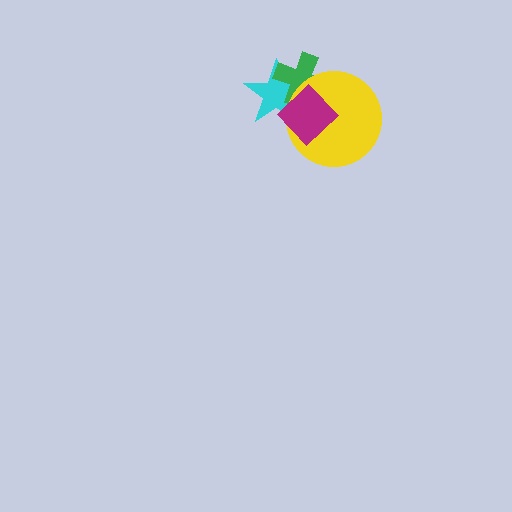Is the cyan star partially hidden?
Yes, it is partially covered by another shape.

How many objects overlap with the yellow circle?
3 objects overlap with the yellow circle.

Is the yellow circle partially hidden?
Yes, it is partially covered by another shape.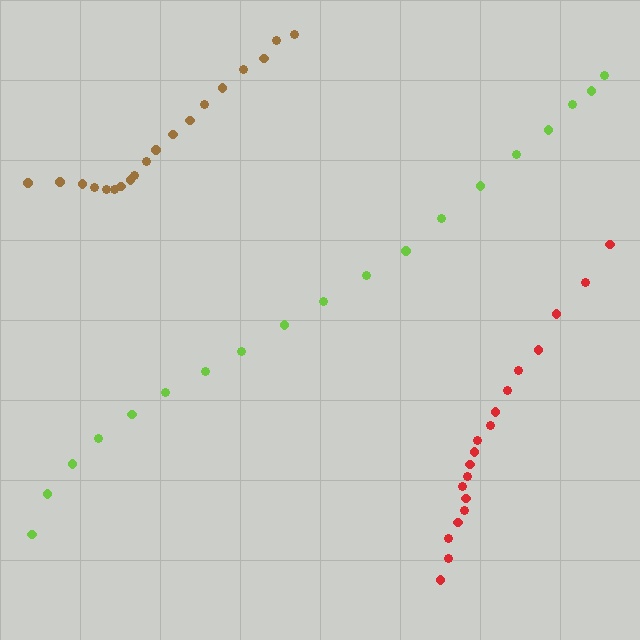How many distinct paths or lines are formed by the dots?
There are 3 distinct paths.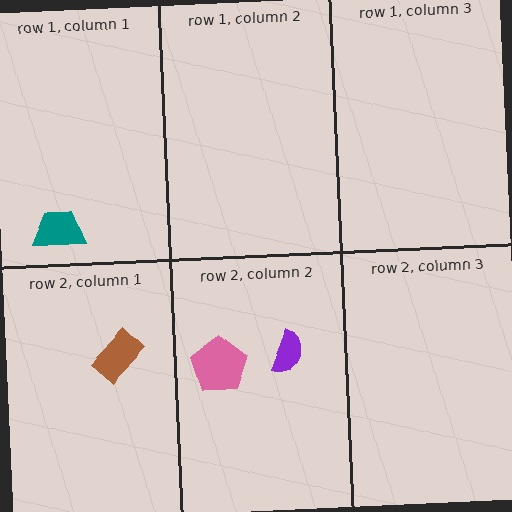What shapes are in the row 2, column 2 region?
The pink pentagon, the purple semicircle.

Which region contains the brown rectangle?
The row 2, column 1 region.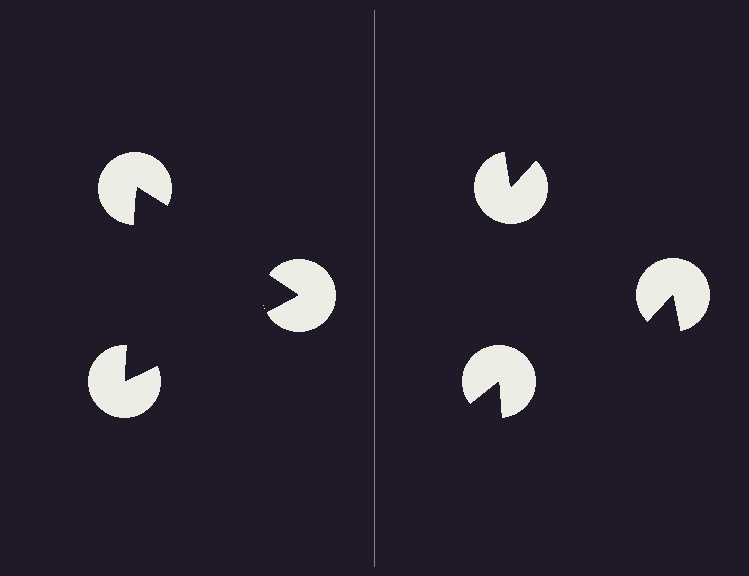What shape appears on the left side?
An illusory triangle.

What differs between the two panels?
The pac-man discs are positioned identically on both sides; only the wedge orientations differ. On the left they align to a triangle; on the right they are misaligned.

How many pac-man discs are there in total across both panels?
6 — 3 on each side.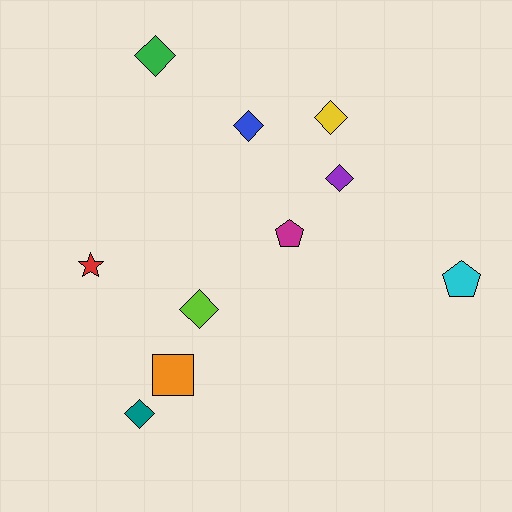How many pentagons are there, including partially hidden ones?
There are 2 pentagons.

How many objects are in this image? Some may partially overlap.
There are 10 objects.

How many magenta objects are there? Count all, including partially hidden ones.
There is 1 magenta object.